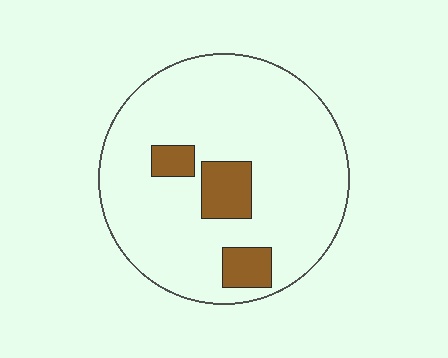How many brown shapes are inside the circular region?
3.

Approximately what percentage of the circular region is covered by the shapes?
Approximately 15%.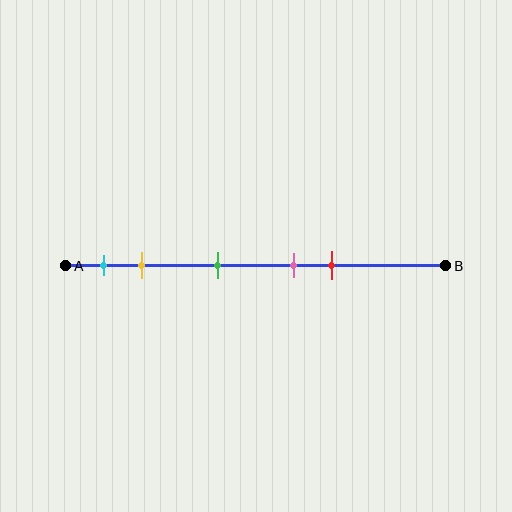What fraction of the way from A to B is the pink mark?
The pink mark is approximately 60% (0.6) of the way from A to B.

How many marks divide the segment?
There are 5 marks dividing the segment.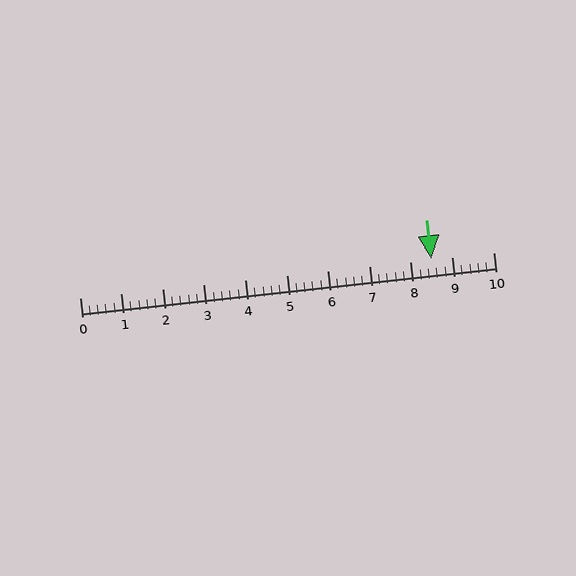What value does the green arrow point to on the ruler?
The green arrow points to approximately 8.5.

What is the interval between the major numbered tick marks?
The major tick marks are spaced 1 units apart.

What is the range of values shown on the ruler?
The ruler shows values from 0 to 10.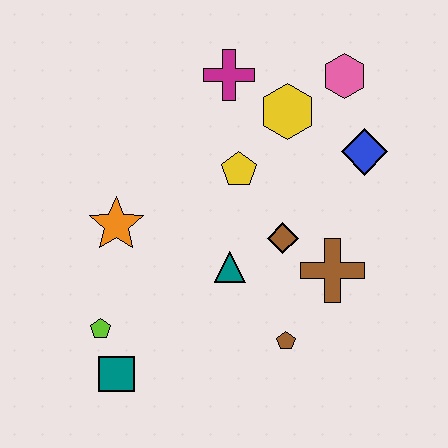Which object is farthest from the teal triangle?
The pink hexagon is farthest from the teal triangle.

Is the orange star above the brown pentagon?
Yes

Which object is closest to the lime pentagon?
The teal square is closest to the lime pentagon.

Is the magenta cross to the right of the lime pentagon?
Yes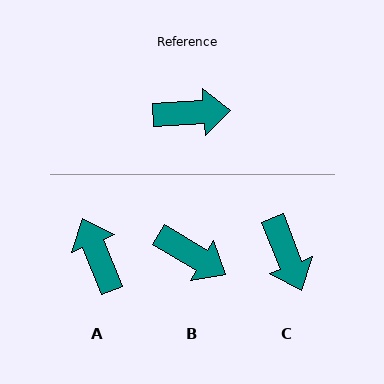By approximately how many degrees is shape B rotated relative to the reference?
Approximately 34 degrees clockwise.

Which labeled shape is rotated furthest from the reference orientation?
A, about 108 degrees away.